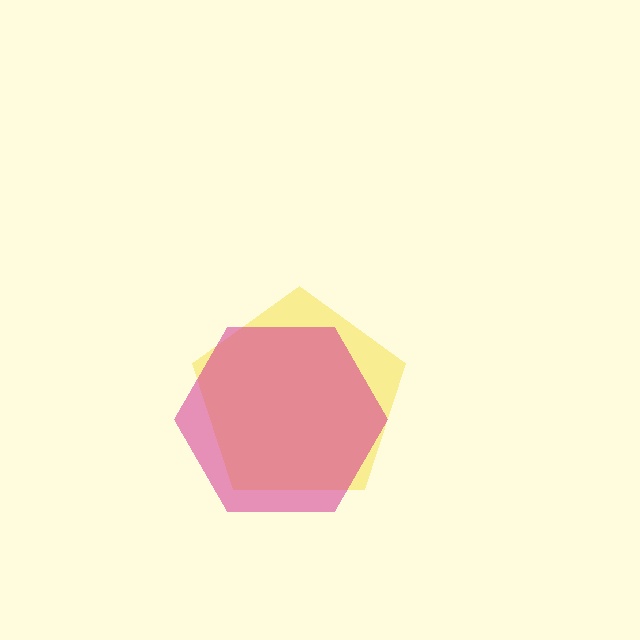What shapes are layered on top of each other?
The layered shapes are: a yellow pentagon, a magenta hexagon.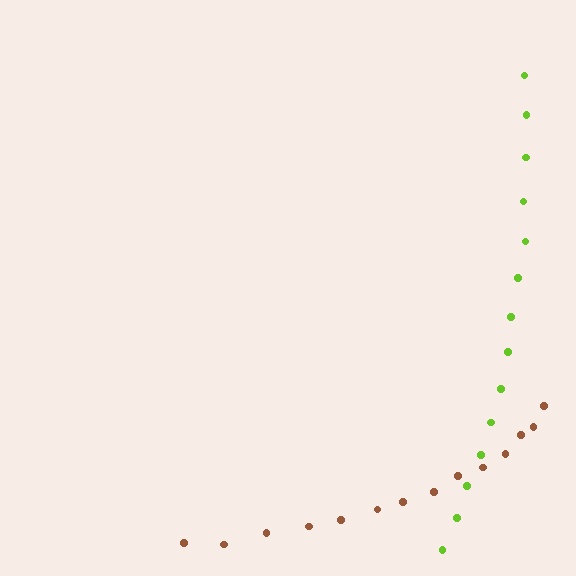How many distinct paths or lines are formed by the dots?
There are 2 distinct paths.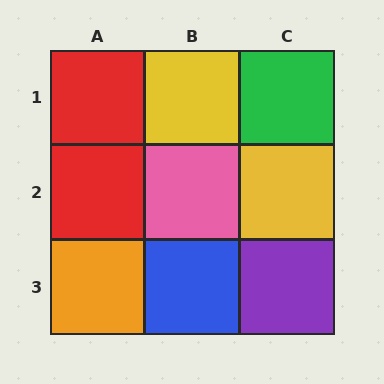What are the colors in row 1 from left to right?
Red, yellow, green.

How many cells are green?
1 cell is green.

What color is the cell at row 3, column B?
Blue.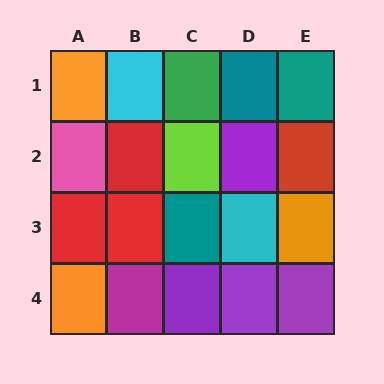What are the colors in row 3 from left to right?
Red, red, teal, cyan, orange.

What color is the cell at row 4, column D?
Purple.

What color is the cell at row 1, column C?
Green.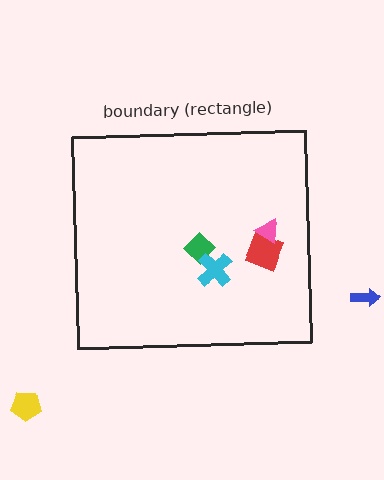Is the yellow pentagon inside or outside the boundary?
Outside.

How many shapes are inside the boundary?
4 inside, 2 outside.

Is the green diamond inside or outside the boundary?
Inside.